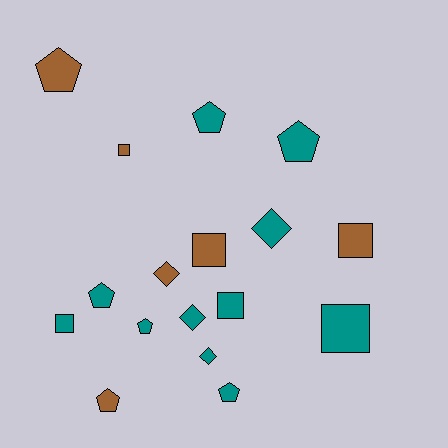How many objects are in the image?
There are 17 objects.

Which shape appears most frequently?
Pentagon, with 7 objects.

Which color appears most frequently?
Teal, with 11 objects.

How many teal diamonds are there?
There are 3 teal diamonds.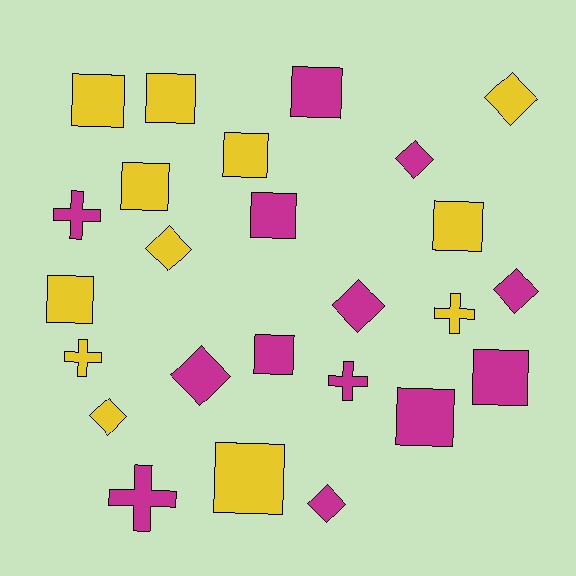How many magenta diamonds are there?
There are 5 magenta diamonds.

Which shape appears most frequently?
Square, with 12 objects.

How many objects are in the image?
There are 25 objects.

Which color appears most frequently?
Magenta, with 13 objects.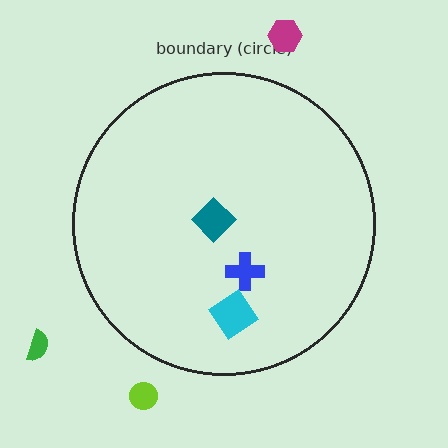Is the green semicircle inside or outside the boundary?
Outside.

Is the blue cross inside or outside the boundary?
Inside.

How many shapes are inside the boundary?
3 inside, 3 outside.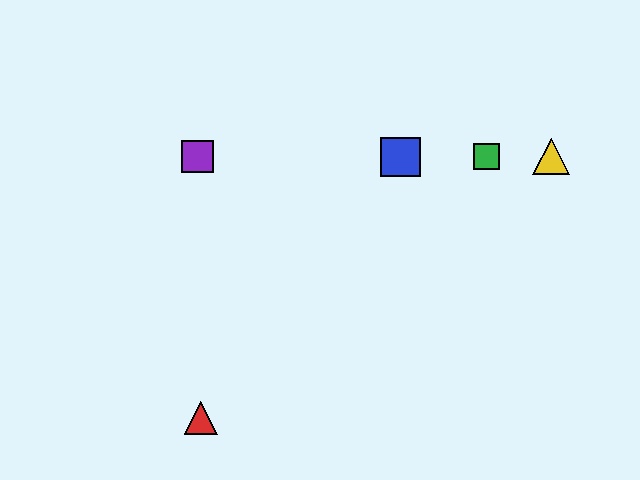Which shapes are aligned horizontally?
The blue square, the green square, the yellow triangle, the purple square are aligned horizontally.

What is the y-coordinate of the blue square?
The blue square is at y≈157.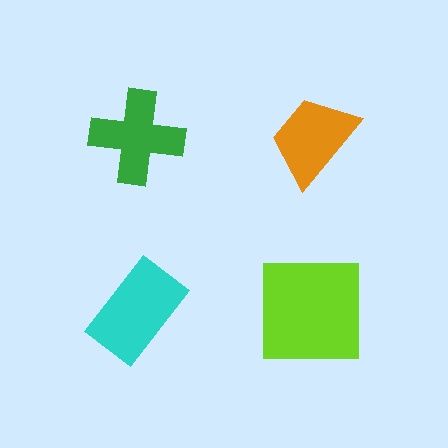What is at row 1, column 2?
An orange trapezoid.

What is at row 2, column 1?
A cyan rectangle.